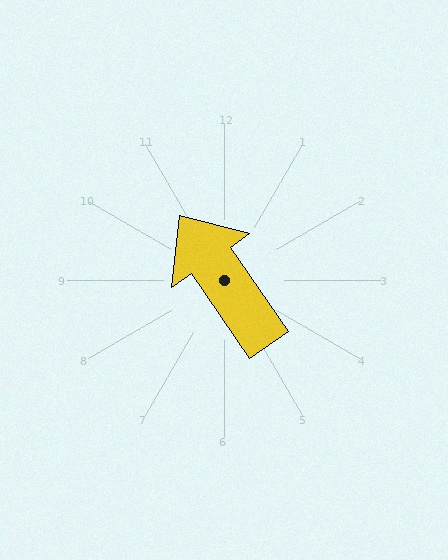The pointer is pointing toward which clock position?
Roughly 11 o'clock.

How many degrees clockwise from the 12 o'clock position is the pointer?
Approximately 326 degrees.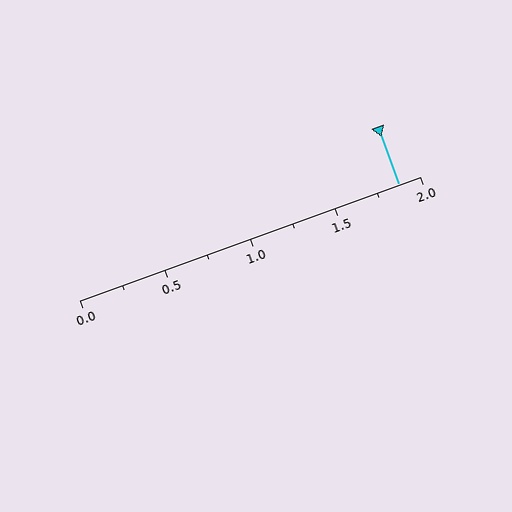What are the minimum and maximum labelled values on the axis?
The axis runs from 0.0 to 2.0.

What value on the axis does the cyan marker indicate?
The marker indicates approximately 1.88.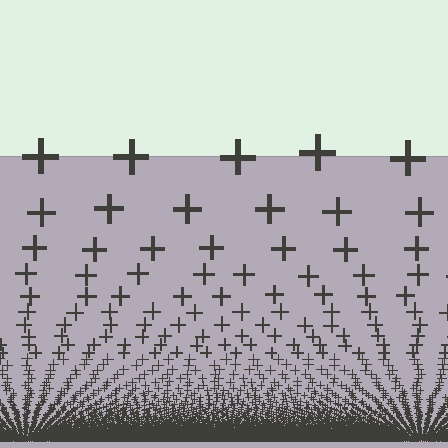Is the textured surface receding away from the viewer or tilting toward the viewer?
The surface appears to tilt toward the viewer. Texture elements get larger and sparser toward the top.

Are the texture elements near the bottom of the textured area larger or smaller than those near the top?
Smaller. The gradient is inverted — elements near the bottom are smaller and denser.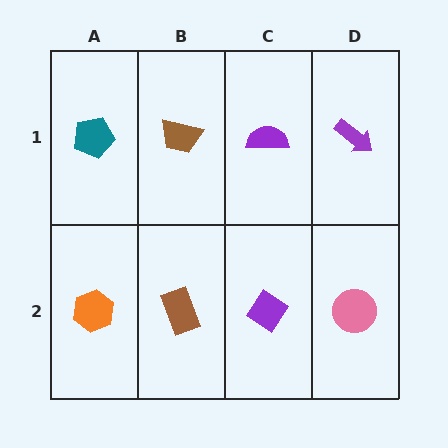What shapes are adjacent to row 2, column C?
A purple semicircle (row 1, column C), a brown rectangle (row 2, column B), a pink circle (row 2, column D).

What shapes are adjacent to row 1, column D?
A pink circle (row 2, column D), a purple semicircle (row 1, column C).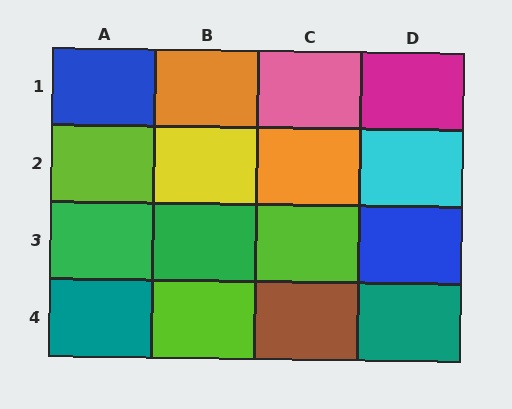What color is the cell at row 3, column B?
Green.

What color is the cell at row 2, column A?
Lime.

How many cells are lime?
3 cells are lime.